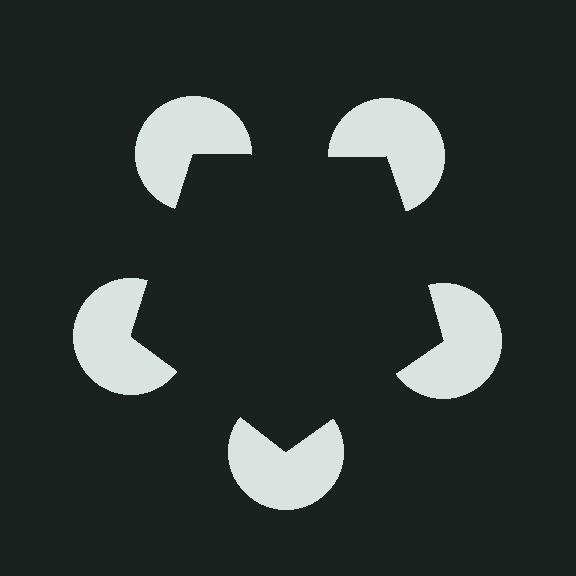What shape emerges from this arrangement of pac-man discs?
An illusory pentagon — its edges are inferred from the aligned wedge cuts in the pac-man discs, not physically drawn.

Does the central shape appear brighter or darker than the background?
It typically appears slightly darker than the background, even though no actual brightness change is drawn.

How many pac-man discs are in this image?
There are 5 — one at each vertex of the illusory pentagon.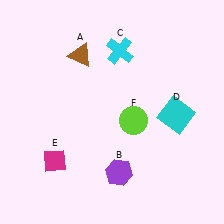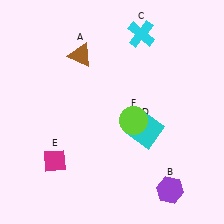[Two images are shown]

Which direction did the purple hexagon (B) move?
The purple hexagon (B) moved right.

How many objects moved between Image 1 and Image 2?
3 objects moved between the two images.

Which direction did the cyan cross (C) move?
The cyan cross (C) moved right.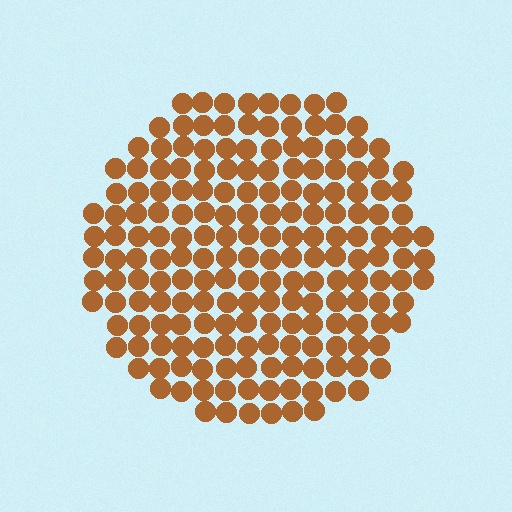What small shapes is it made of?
It is made of small circles.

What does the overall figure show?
The overall figure shows a circle.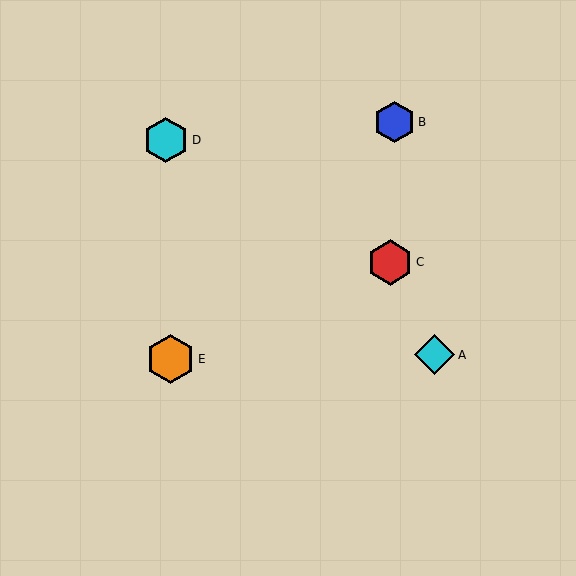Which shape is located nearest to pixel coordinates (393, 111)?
The blue hexagon (labeled B) at (394, 122) is nearest to that location.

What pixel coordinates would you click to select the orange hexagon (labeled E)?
Click at (170, 359) to select the orange hexagon E.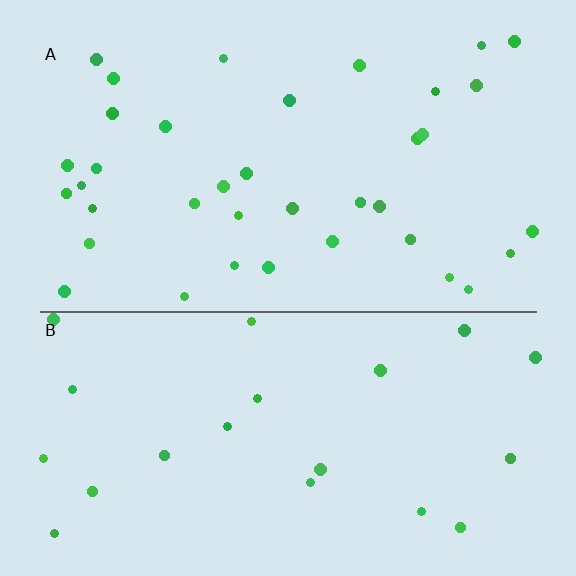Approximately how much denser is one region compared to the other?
Approximately 1.7× — region A over region B.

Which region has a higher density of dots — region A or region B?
A (the top).